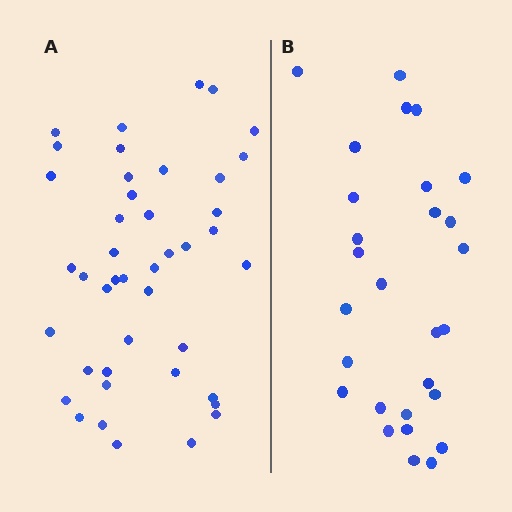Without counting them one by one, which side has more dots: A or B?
Region A (the left region) has more dots.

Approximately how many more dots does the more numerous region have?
Region A has approximately 15 more dots than region B.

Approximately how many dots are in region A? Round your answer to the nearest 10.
About 40 dots. (The exact count is 43, which rounds to 40.)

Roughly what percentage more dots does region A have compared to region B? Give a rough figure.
About 55% more.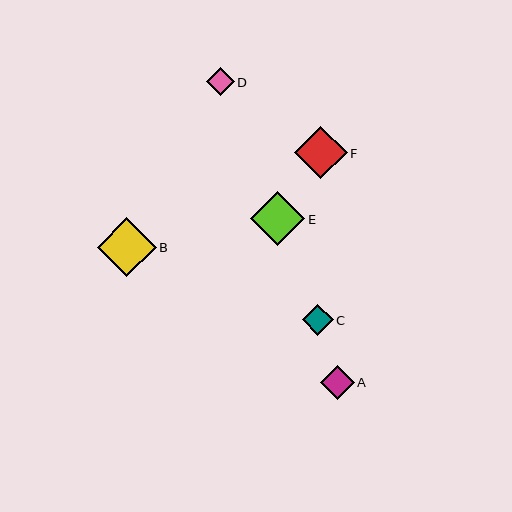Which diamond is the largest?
Diamond B is the largest with a size of approximately 59 pixels.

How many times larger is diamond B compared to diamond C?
Diamond B is approximately 1.9 times the size of diamond C.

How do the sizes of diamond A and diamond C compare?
Diamond A and diamond C are approximately the same size.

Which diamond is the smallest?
Diamond D is the smallest with a size of approximately 28 pixels.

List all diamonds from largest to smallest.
From largest to smallest: B, E, F, A, C, D.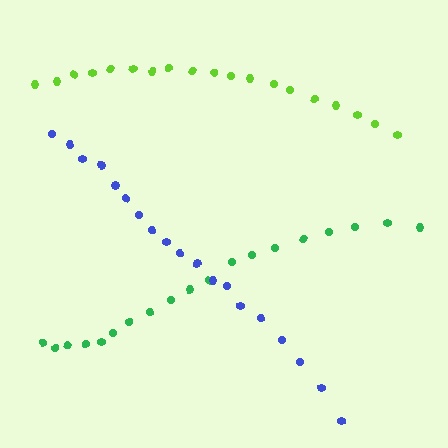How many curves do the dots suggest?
There are 3 distinct paths.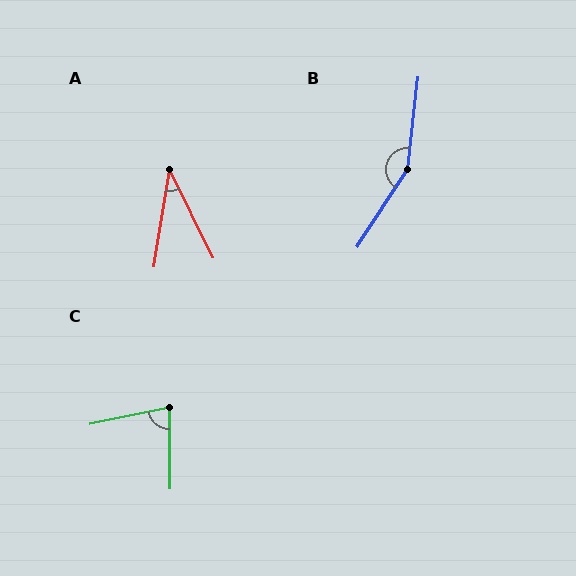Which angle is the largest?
B, at approximately 153 degrees.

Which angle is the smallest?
A, at approximately 36 degrees.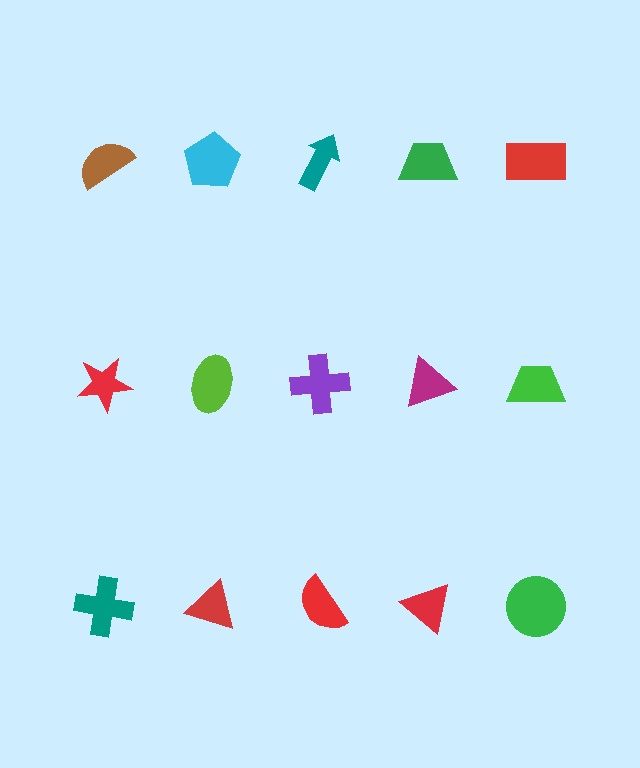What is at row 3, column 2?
A red triangle.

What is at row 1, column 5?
A red rectangle.